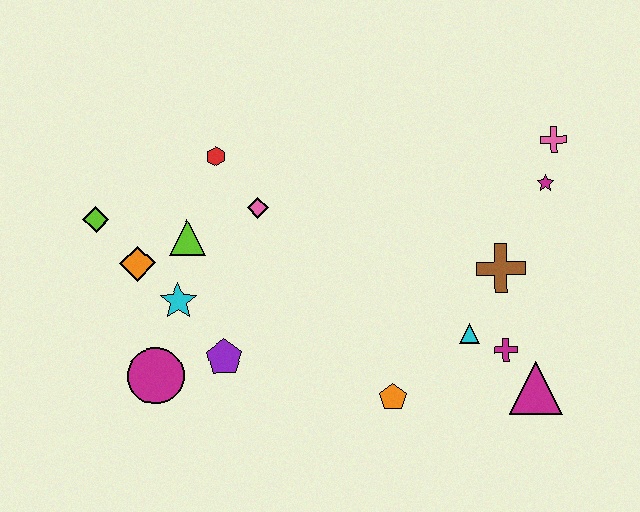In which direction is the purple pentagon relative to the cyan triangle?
The purple pentagon is to the left of the cyan triangle.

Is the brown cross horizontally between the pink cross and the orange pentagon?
Yes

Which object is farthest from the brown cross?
The lime diamond is farthest from the brown cross.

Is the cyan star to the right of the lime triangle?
No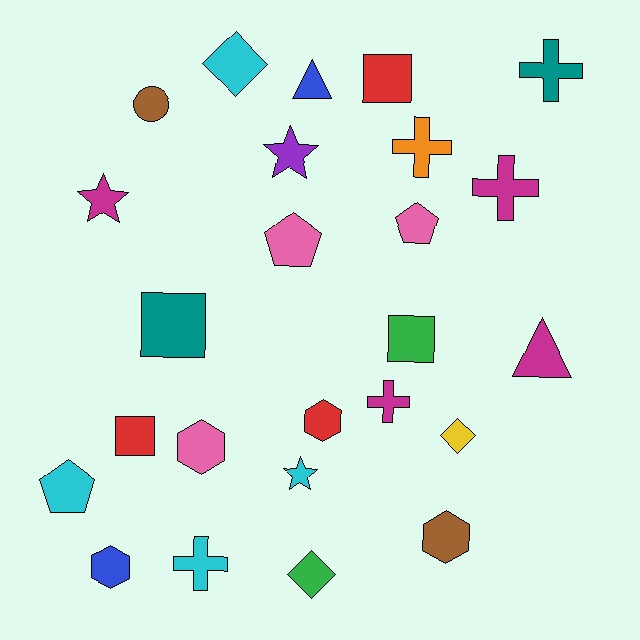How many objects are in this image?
There are 25 objects.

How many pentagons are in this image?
There are 3 pentagons.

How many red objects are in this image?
There are 3 red objects.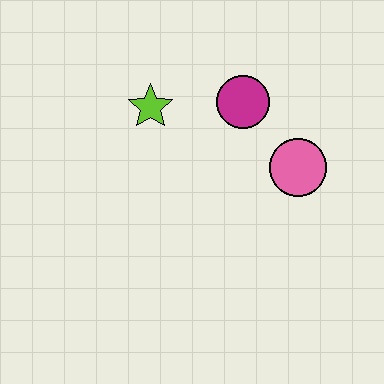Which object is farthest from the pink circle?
The lime star is farthest from the pink circle.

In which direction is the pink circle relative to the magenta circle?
The pink circle is below the magenta circle.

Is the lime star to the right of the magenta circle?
No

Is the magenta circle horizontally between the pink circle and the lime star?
Yes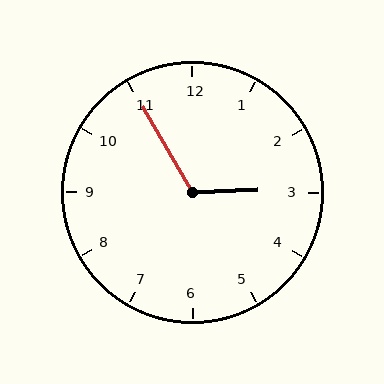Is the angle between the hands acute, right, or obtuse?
It is obtuse.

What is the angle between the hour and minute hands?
Approximately 118 degrees.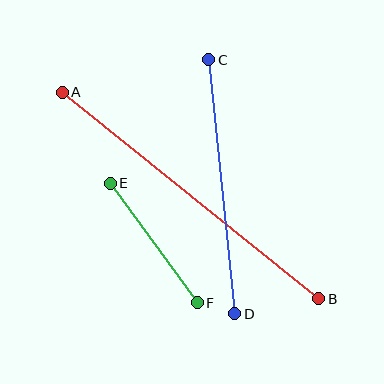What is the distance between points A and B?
The distance is approximately 329 pixels.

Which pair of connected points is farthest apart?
Points A and B are farthest apart.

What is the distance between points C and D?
The distance is approximately 255 pixels.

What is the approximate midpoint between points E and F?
The midpoint is at approximately (154, 243) pixels.